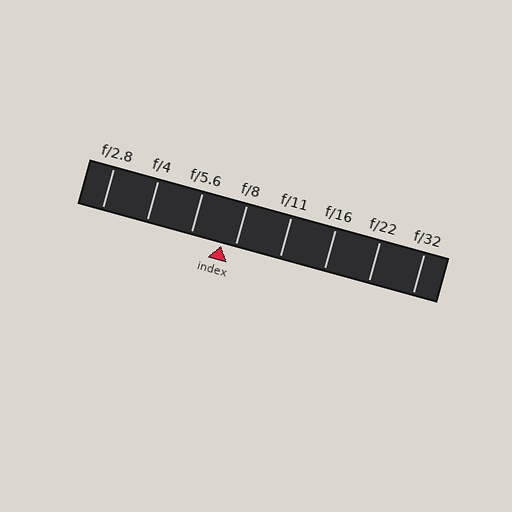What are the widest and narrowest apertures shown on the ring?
The widest aperture shown is f/2.8 and the narrowest is f/32.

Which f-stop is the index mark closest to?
The index mark is closest to f/8.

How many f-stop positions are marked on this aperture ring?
There are 8 f-stop positions marked.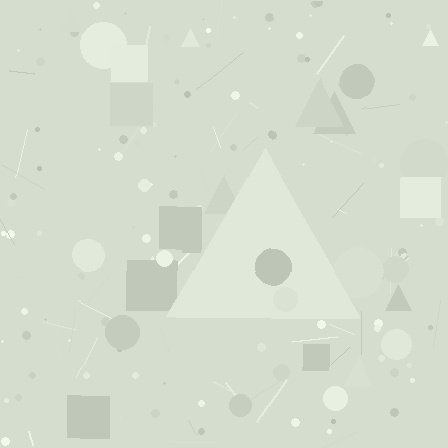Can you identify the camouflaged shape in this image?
The camouflaged shape is a triangle.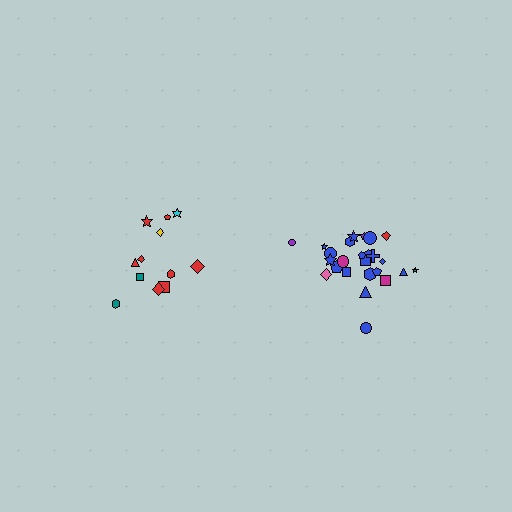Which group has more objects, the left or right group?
The right group.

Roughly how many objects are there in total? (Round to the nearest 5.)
Roughly 35 objects in total.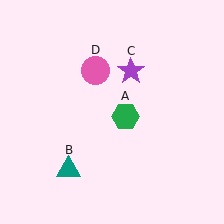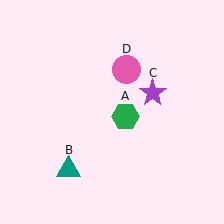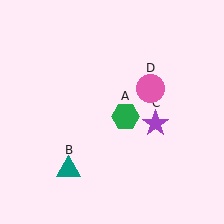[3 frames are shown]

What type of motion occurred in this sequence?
The purple star (object C), pink circle (object D) rotated clockwise around the center of the scene.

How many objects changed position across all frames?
2 objects changed position: purple star (object C), pink circle (object D).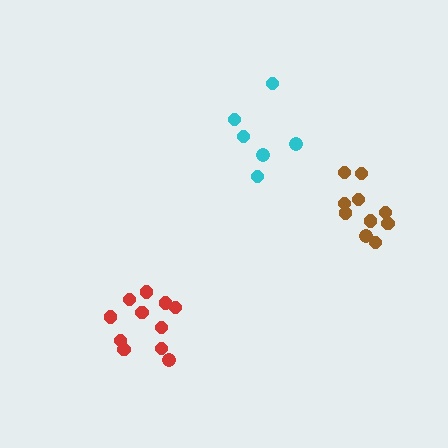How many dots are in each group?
Group 1: 10 dots, Group 2: 6 dots, Group 3: 11 dots (27 total).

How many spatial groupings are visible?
There are 3 spatial groupings.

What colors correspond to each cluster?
The clusters are colored: brown, cyan, red.